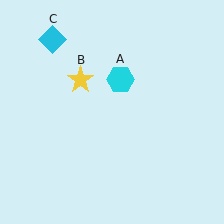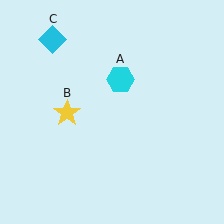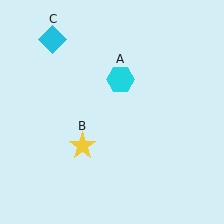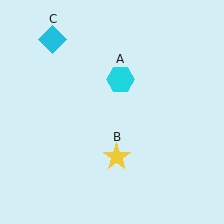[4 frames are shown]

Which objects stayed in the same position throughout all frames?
Cyan hexagon (object A) and cyan diamond (object C) remained stationary.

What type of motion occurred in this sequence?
The yellow star (object B) rotated counterclockwise around the center of the scene.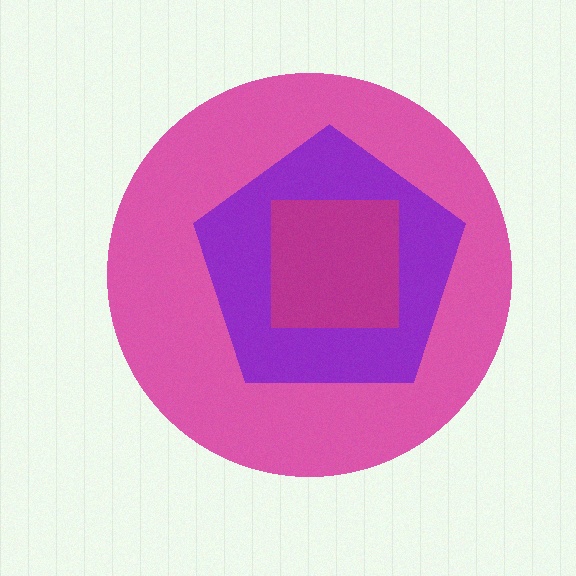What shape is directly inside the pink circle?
The purple pentagon.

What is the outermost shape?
The pink circle.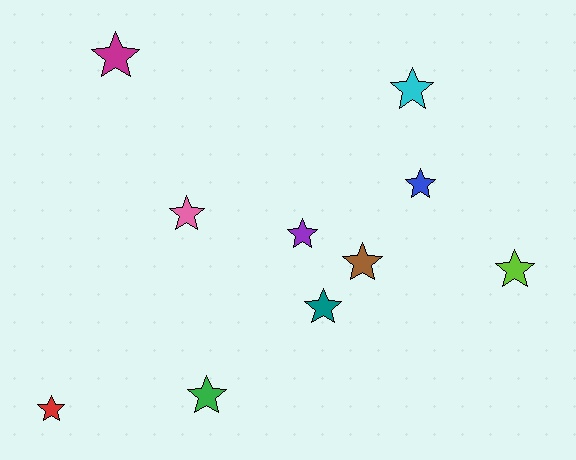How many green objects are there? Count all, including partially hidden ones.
There is 1 green object.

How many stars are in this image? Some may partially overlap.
There are 10 stars.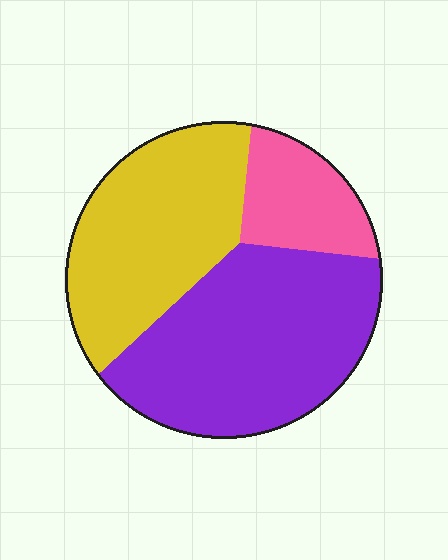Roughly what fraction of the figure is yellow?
Yellow covers 37% of the figure.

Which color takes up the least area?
Pink, at roughly 15%.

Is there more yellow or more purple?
Purple.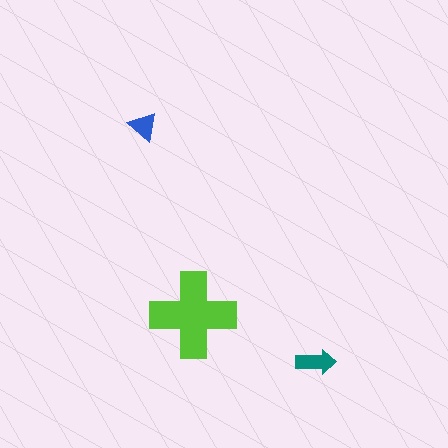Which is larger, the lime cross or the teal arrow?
The lime cross.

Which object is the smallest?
The blue triangle.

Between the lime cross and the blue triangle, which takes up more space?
The lime cross.